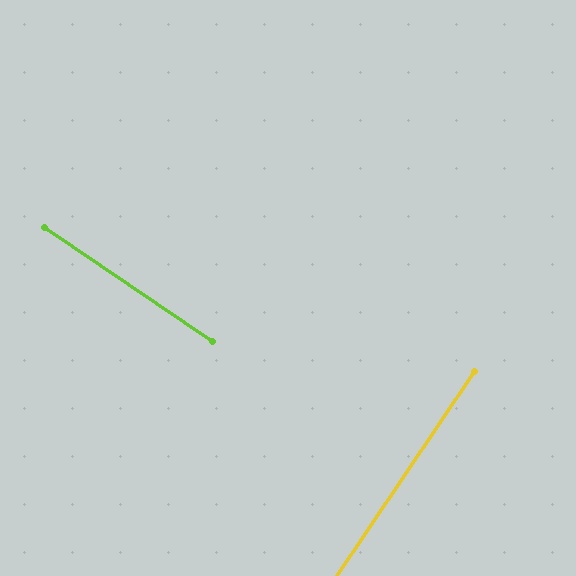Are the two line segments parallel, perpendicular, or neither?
Perpendicular — they meet at approximately 90°.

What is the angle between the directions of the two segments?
Approximately 90 degrees.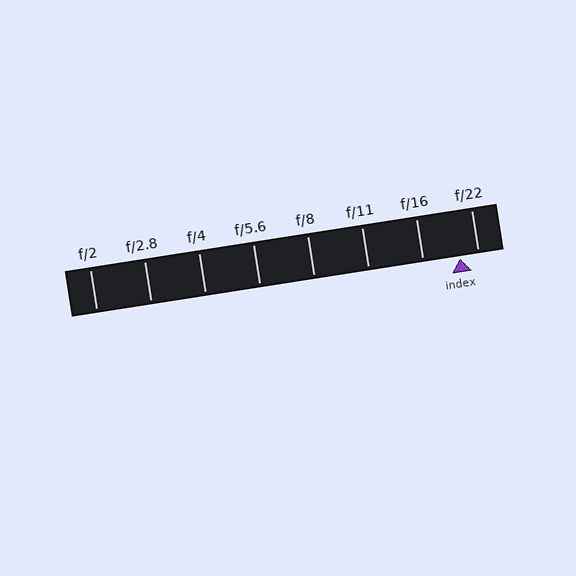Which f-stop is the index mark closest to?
The index mark is closest to f/22.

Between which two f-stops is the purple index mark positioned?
The index mark is between f/16 and f/22.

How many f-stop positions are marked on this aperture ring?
There are 8 f-stop positions marked.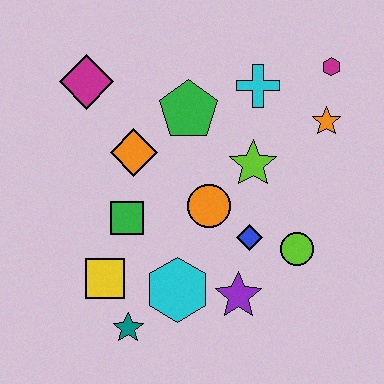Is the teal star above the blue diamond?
No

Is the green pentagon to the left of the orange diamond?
No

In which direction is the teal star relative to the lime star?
The teal star is below the lime star.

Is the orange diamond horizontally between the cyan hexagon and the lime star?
No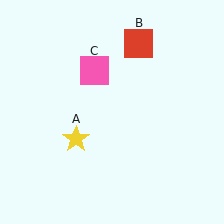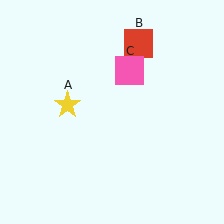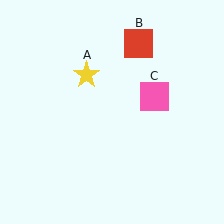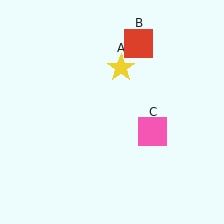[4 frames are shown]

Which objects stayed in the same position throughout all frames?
Red square (object B) remained stationary.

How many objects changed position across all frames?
2 objects changed position: yellow star (object A), pink square (object C).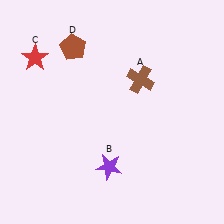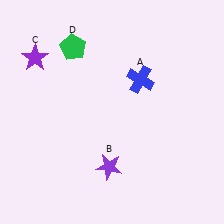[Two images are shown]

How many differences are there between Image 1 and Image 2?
There are 3 differences between the two images.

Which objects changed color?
A changed from brown to blue. C changed from red to purple. D changed from brown to green.